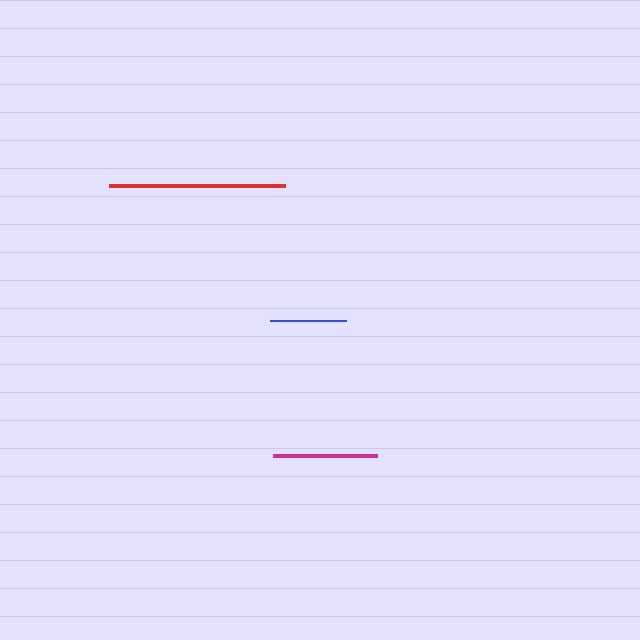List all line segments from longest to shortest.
From longest to shortest: red, magenta, blue.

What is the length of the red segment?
The red segment is approximately 176 pixels long.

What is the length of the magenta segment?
The magenta segment is approximately 103 pixels long.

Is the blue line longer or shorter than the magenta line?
The magenta line is longer than the blue line.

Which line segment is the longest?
The red line is the longest at approximately 176 pixels.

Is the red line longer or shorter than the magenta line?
The red line is longer than the magenta line.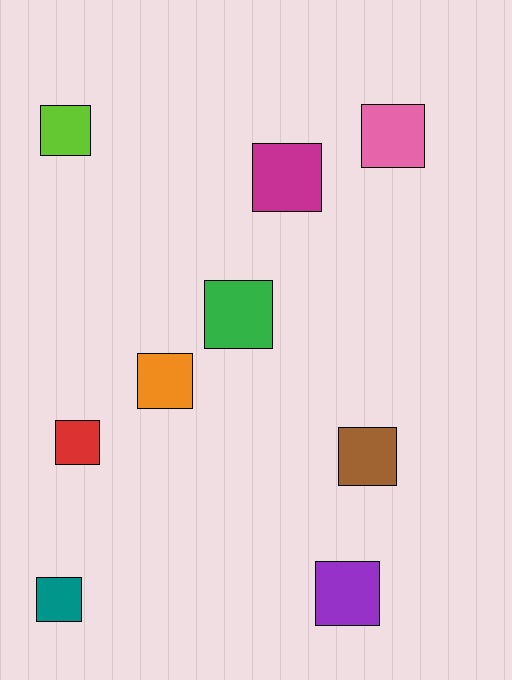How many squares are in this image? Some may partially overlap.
There are 9 squares.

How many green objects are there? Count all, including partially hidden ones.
There is 1 green object.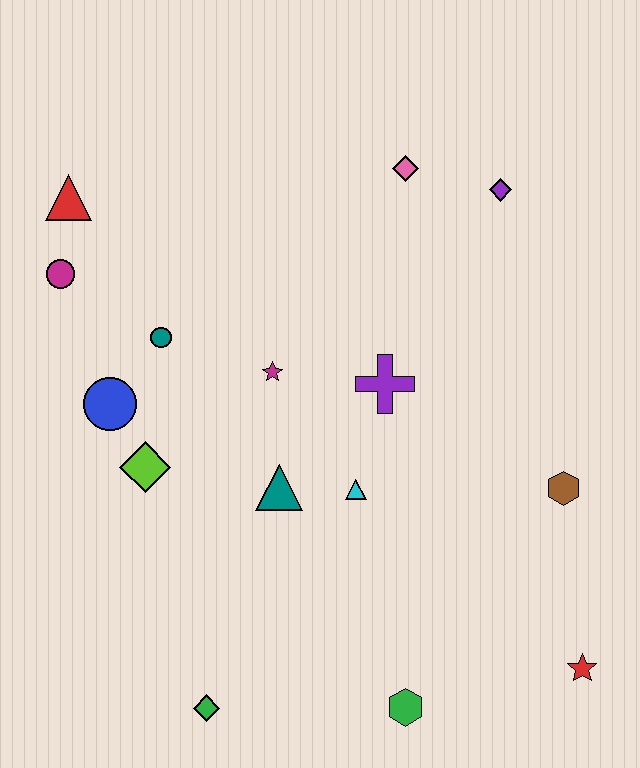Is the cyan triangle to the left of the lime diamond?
No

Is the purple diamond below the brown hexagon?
No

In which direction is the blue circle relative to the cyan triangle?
The blue circle is to the left of the cyan triangle.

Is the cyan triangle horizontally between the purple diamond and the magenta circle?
Yes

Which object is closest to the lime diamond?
The blue circle is closest to the lime diamond.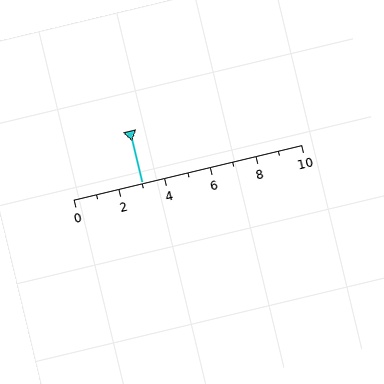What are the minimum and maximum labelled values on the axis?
The axis runs from 0 to 10.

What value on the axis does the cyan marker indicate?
The marker indicates approximately 3.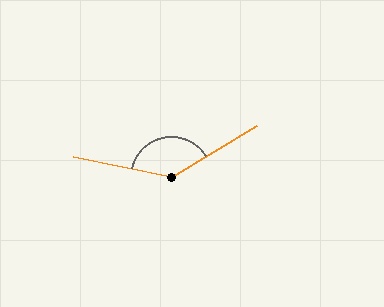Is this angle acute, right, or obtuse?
It is obtuse.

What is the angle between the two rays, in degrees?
Approximately 137 degrees.